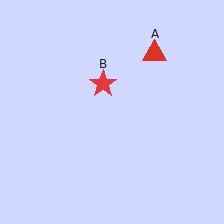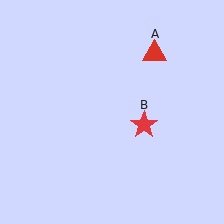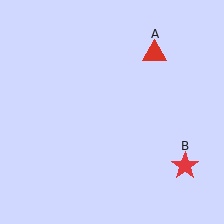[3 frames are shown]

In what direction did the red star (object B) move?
The red star (object B) moved down and to the right.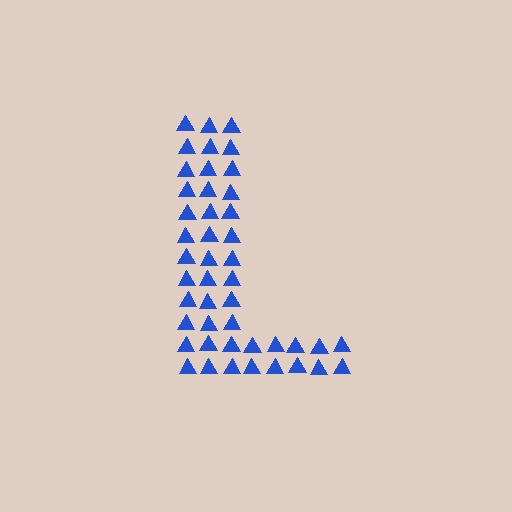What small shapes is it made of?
It is made of small triangles.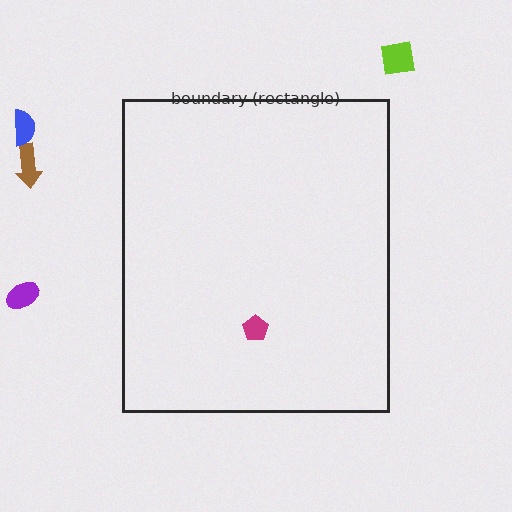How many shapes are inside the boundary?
1 inside, 4 outside.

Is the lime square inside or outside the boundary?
Outside.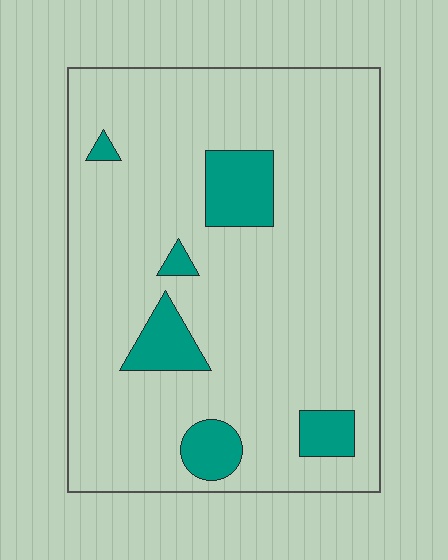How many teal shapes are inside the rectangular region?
6.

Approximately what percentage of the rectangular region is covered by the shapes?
Approximately 10%.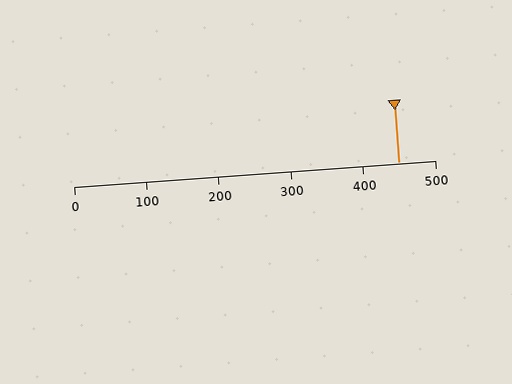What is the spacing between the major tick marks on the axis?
The major ticks are spaced 100 apart.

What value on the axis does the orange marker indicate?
The marker indicates approximately 450.